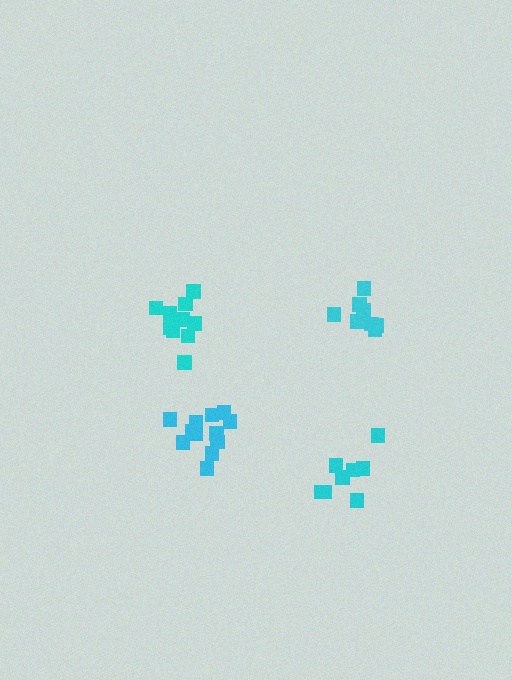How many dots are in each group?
Group 1: 12 dots, Group 2: 8 dots, Group 3: 10 dots, Group 4: 9 dots (39 total).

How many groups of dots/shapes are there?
There are 4 groups.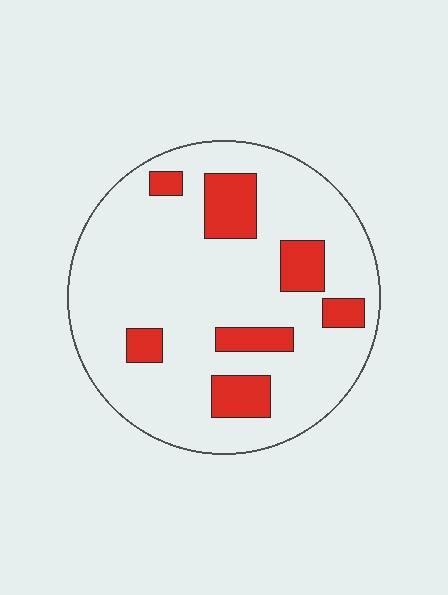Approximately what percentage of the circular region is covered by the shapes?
Approximately 20%.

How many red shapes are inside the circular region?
7.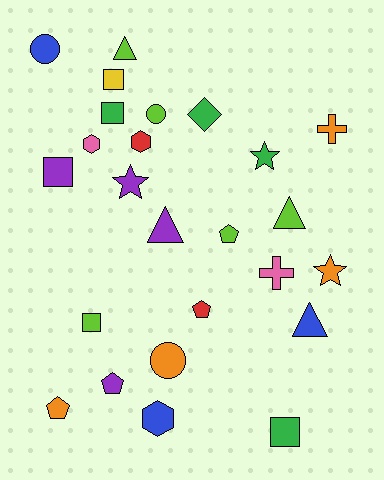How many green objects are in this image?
There are 4 green objects.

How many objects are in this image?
There are 25 objects.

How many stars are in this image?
There are 3 stars.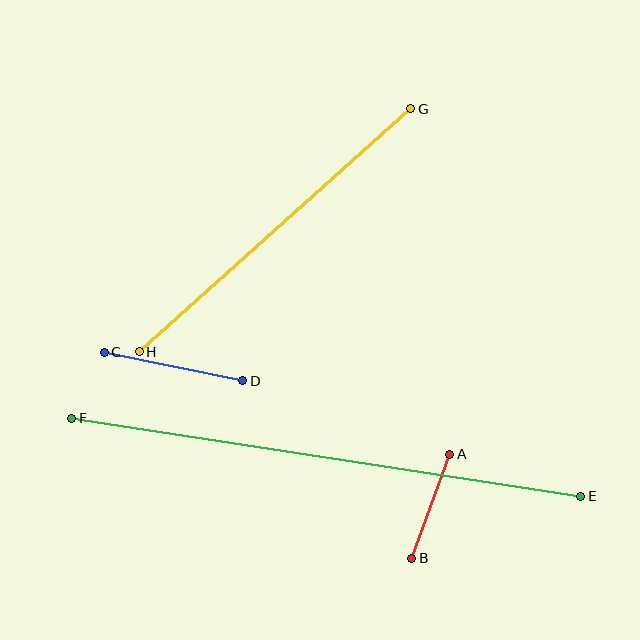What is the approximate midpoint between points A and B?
The midpoint is at approximately (431, 506) pixels.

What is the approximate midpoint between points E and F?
The midpoint is at approximately (326, 457) pixels.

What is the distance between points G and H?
The distance is approximately 364 pixels.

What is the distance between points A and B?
The distance is approximately 111 pixels.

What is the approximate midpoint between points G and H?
The midpoint is at approximately (275, 230) pixels.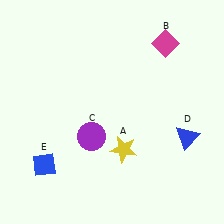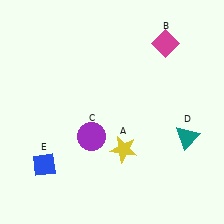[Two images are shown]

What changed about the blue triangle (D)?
In Image 1, D is blue. In Image 2, it changed to teal.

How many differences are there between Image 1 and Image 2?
There is 1 difference between the two images.